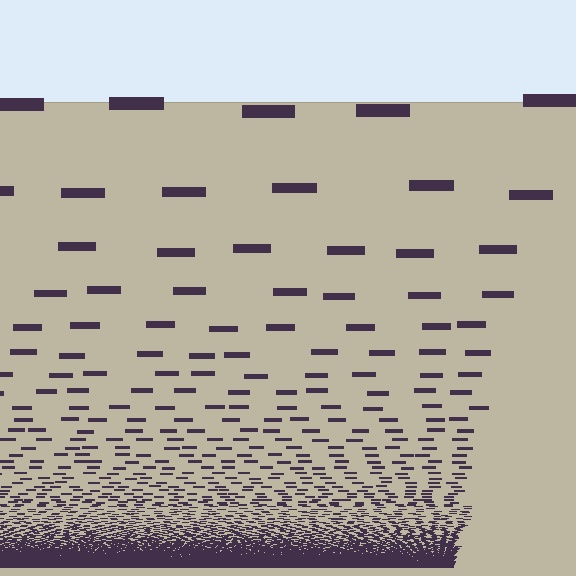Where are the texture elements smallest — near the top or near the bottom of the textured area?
Near the bottom.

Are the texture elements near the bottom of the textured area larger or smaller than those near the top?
Smaller. The gradient is inverted — elements near the bottom are smaller and denser.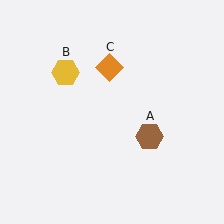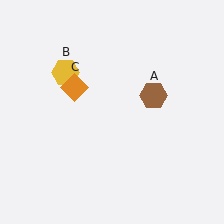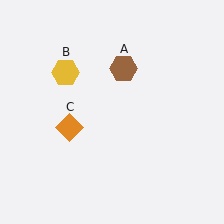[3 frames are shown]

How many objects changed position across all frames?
2 objects changed position: brown hexagon (object A), orange diamond (object C).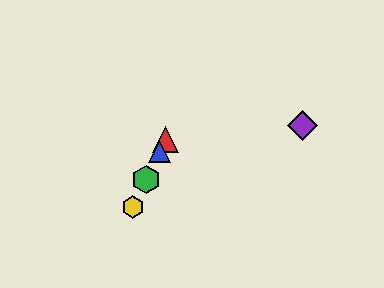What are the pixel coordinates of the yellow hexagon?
The yellow hexagon is at (133, 207).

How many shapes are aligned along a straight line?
4 shapes (the red triangle, the blue triangle, the green hexagon, the yellow hexagon) are aligned along a straight line.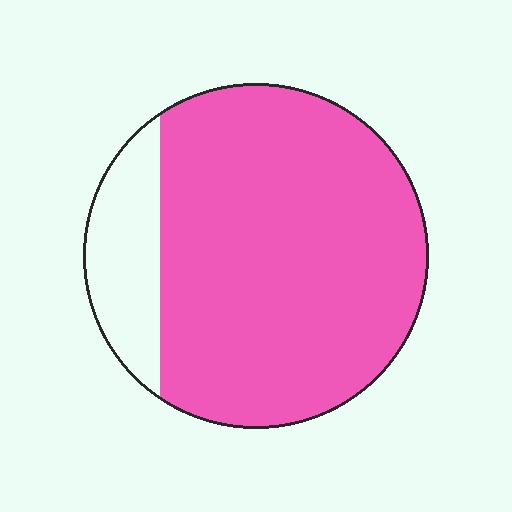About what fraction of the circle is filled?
About five sixths (5/6).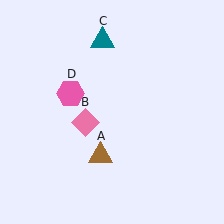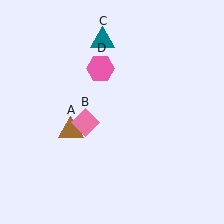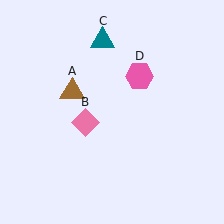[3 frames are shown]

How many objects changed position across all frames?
2 objects changed position: brown triangle (object A), pink hexagon (object D).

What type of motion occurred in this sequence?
The brown triangle (object A), pink hexagon (object D) rotated clockwise around the center of the scene.